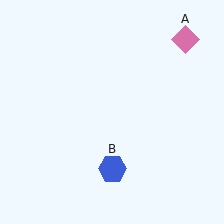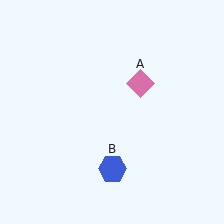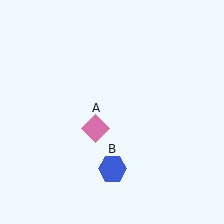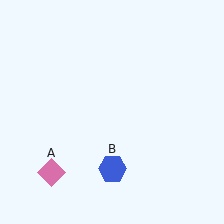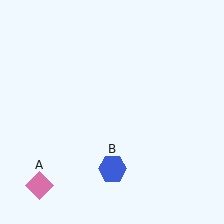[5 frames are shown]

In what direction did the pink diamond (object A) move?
The pink diamond (object A) moved down and to the left.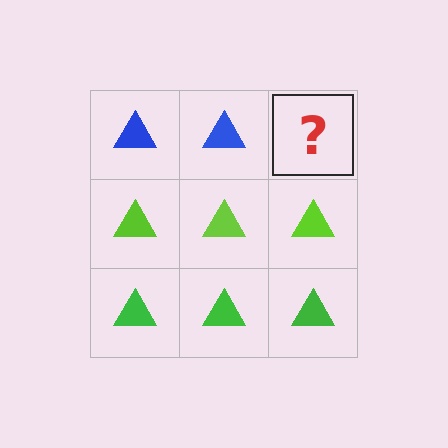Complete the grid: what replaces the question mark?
The question mark should be replaced with a blue triangle.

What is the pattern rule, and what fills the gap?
The rule is that each row has a consistent color. The gap should be filled with a blue triangle.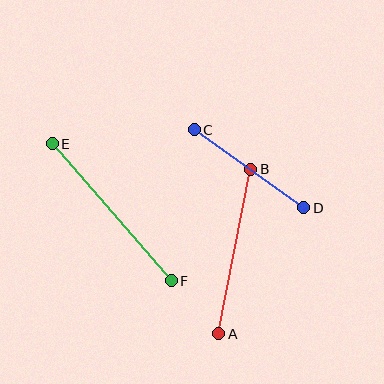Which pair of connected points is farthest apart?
Points E and F are farthest apart.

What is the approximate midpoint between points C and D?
The midpoint is at approximately (249, 169) pixels.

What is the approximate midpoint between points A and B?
The midpoint is at approximately (235, 252) pixels.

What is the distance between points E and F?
The distance is approximately 182 pixels.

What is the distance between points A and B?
The distance is approximately 167 pixels.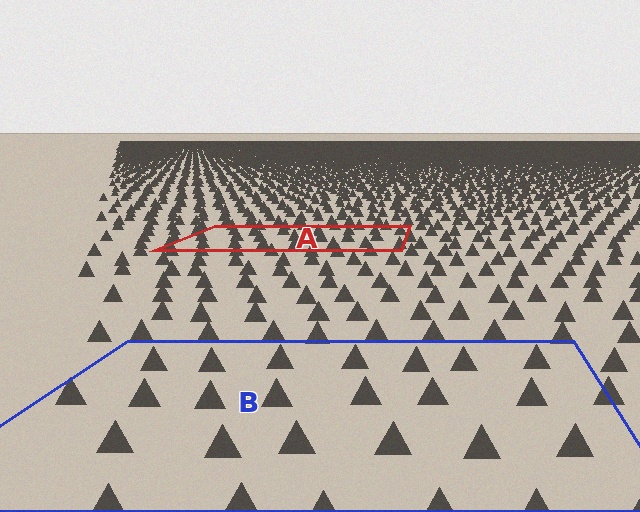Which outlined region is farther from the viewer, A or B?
Region A is farther from the viewer — the texture elements inside it appear smaller and more densely packed.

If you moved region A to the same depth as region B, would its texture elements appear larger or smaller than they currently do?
They would appear larger. At a closer depth, the same texture elements are projected at a bigger on-screen size.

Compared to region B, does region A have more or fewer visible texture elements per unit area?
Region A has more texture elements per unit area — they are packed more densely because it is farther away.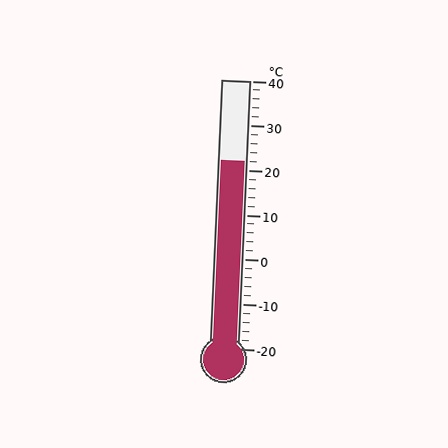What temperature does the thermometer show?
The thermometer shows approximately 22°C.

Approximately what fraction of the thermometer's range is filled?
The thermometer is filled to approximately 70% of its range.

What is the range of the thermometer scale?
The thermometer scale ranges from -20°C to 40°C.